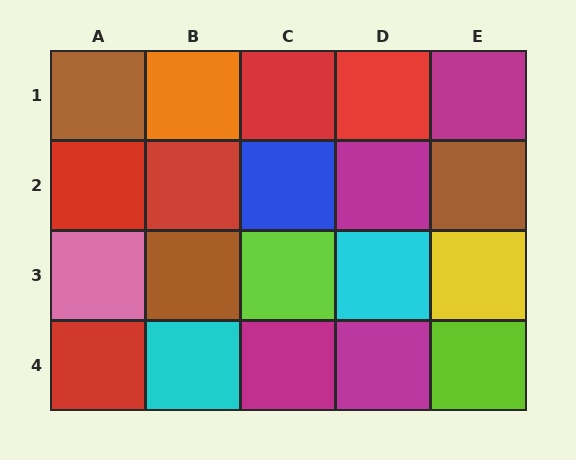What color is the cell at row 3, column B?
Brown.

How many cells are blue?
1 cell is blue.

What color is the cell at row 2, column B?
Red.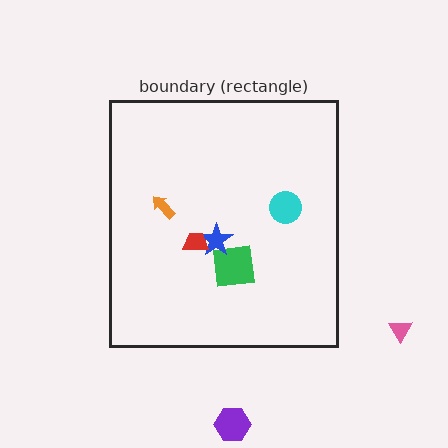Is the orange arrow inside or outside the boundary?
Inside.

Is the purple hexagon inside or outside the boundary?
Outside.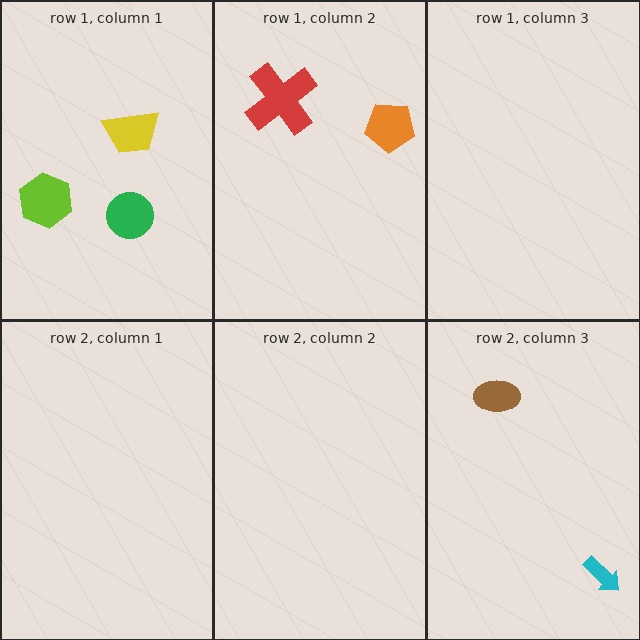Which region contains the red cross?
The row 1, column 2 region.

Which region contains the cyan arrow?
The row 2, column 3 region.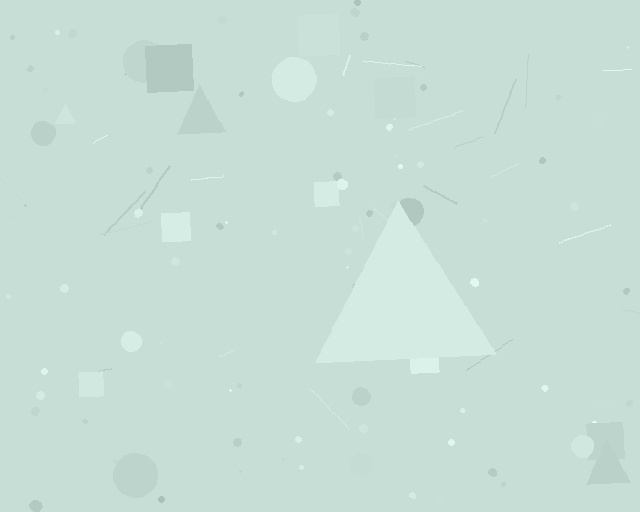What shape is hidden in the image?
A triangle is hidden in the image.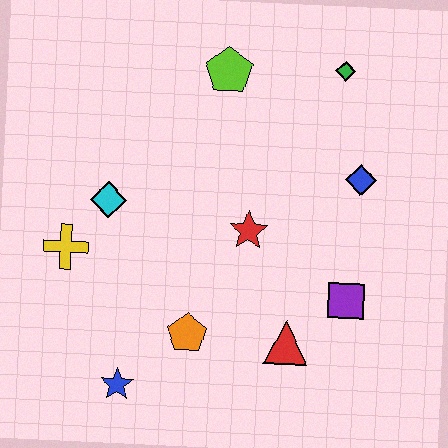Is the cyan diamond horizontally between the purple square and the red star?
No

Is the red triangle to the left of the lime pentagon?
No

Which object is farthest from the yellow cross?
The green diamond is farthest from the yellow cross.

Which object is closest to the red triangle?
The purple square is closest to the red triangle.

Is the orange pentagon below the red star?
Yes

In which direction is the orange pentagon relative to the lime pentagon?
The orange pentagon is below the lime pentagon.